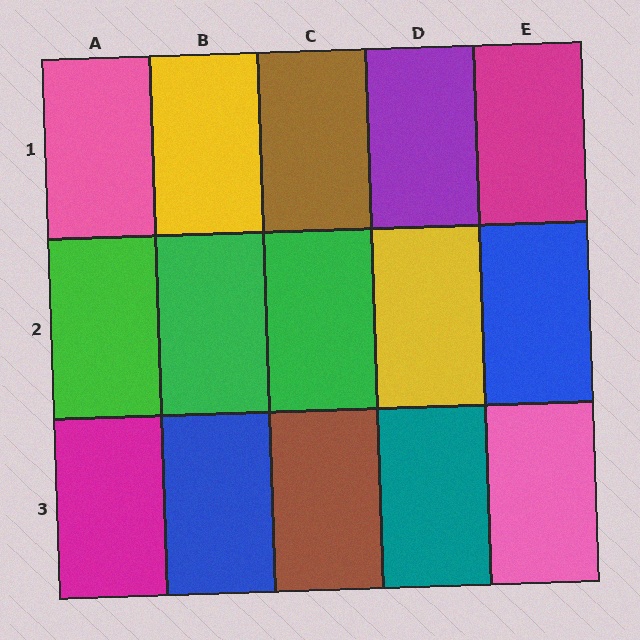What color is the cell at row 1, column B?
Yellow.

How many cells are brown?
2 cells are brown.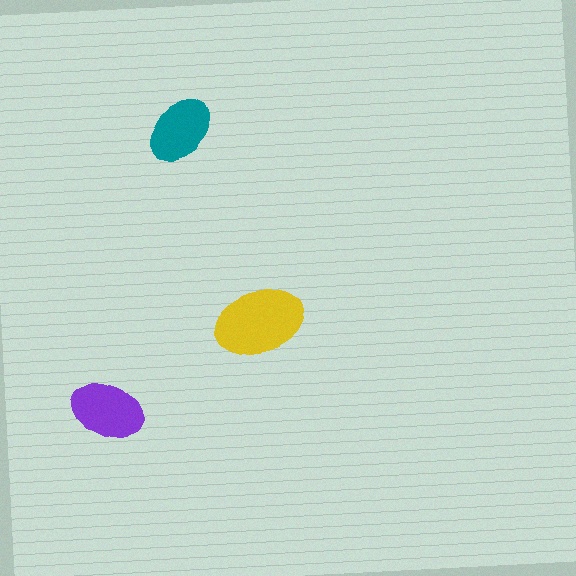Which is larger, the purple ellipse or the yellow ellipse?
The yellow one.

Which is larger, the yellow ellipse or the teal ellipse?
The yellow one.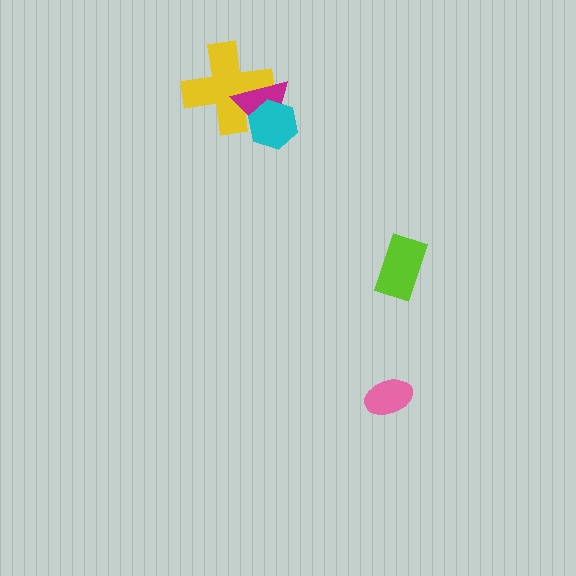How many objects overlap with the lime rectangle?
0 objects overlap with the lime rectangle.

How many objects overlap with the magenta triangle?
2 objects overlap with the magenta triangle.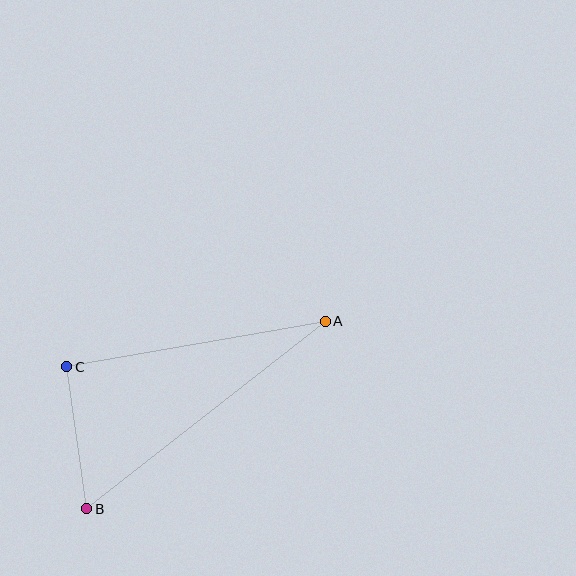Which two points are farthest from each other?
Points A and B are farthest from each other.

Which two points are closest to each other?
Points B and C are closest to each other.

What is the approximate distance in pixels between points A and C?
The distance between A and C is approximately 262 pixels.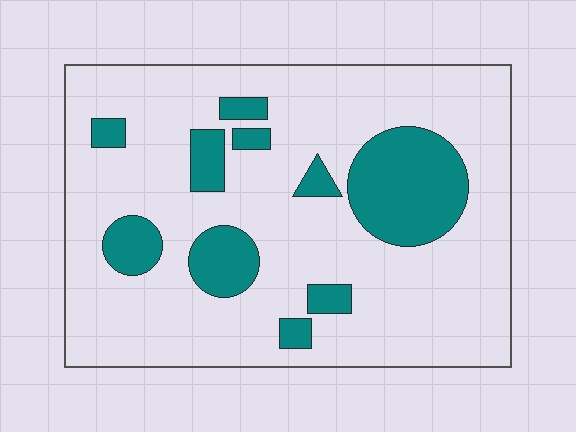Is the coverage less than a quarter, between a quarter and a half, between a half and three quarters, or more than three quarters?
Less than a quarter.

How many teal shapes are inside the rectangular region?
10.